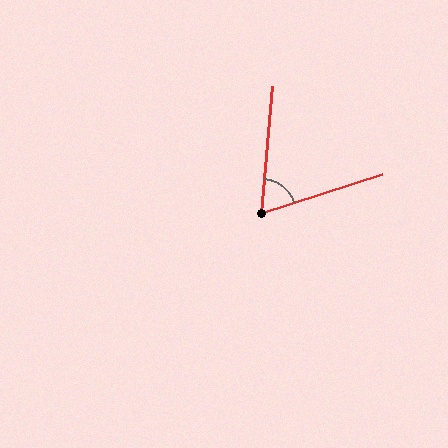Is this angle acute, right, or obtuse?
It is acute.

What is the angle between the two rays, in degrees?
Approximately 67 degrees.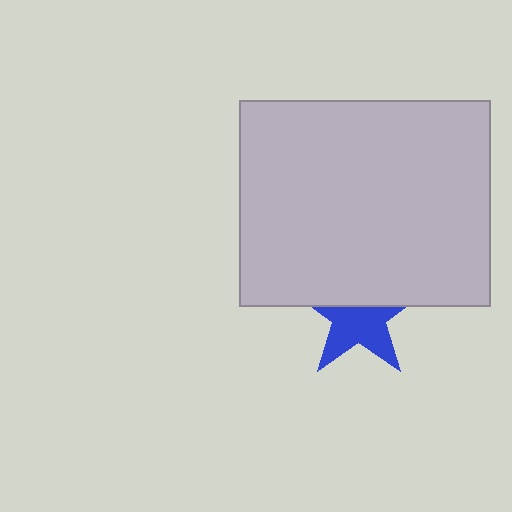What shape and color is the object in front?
The object in front is a light gray rectangle.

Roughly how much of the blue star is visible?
About half of it is visible (roughly 55%).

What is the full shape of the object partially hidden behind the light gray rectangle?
The partially hidden object is a blue star.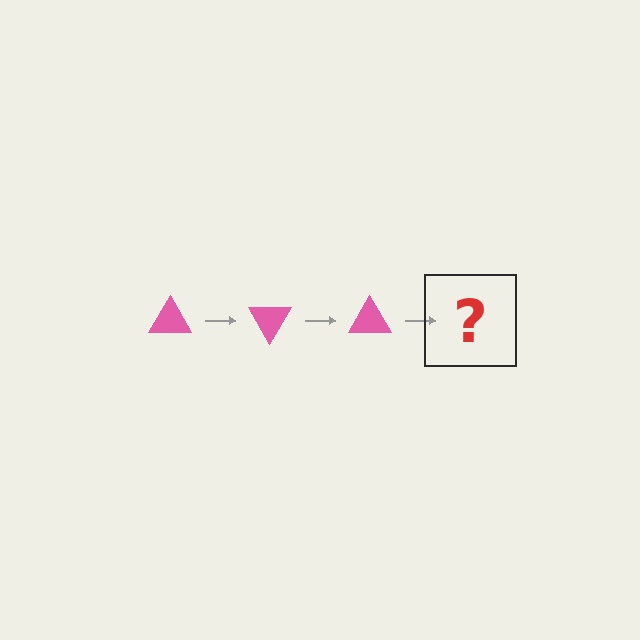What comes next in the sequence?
The next element should be a pink triangle rotated 180 degrees.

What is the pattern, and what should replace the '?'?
The pattern is that the triangle rotates 60 degrees each step. The '?' should be a pink triangle rotated 180 degrees.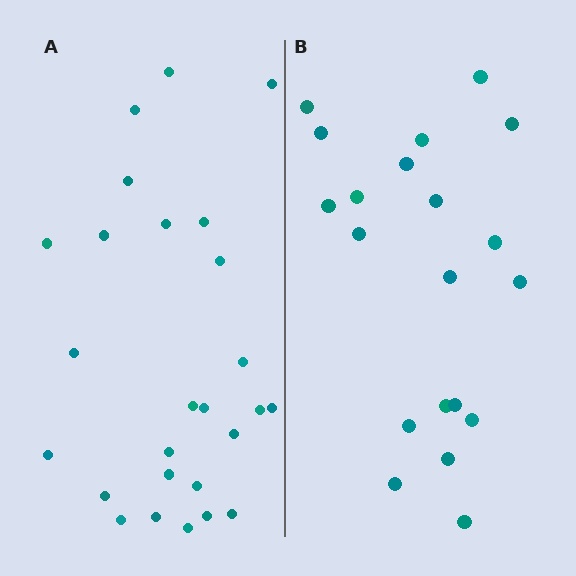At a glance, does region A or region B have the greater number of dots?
Region A (the left region) has more dots.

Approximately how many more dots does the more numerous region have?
Region A has about 6 more dots than region B.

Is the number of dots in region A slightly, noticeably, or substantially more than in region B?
Region A has noticeably more, but not dramatically so. The ratio is roughly 1.3 to 1.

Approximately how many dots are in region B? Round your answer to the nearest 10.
About 20 dots.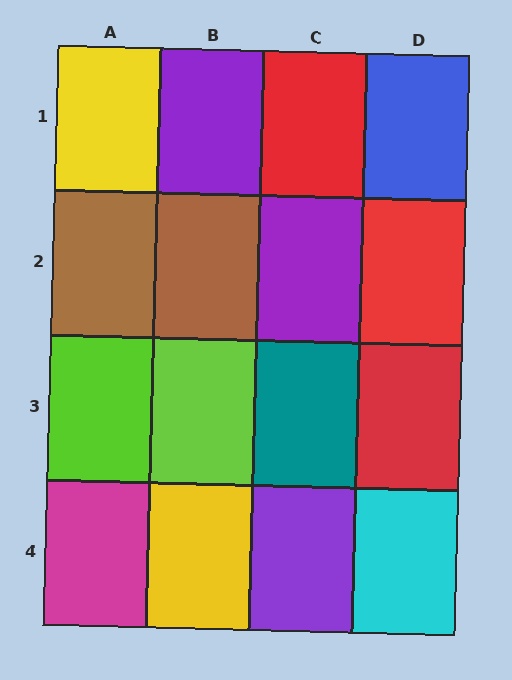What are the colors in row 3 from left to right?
Lime, lime, teal, red.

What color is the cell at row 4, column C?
Purple.